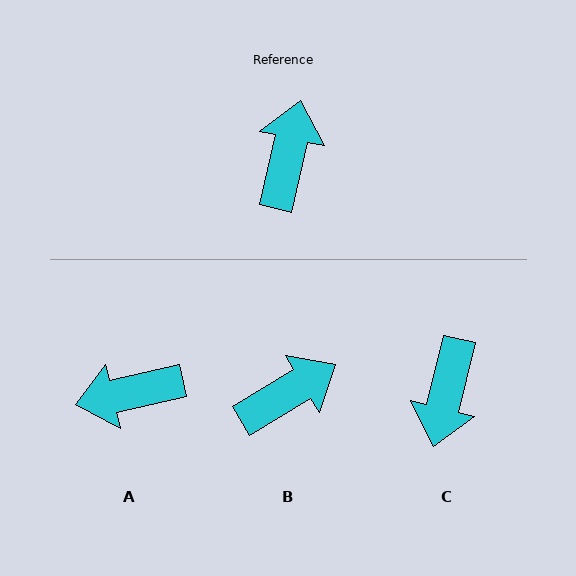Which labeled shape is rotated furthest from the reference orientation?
C, about 179 degrees away.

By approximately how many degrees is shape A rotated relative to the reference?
Approximately 116 degrees counter-clockwise.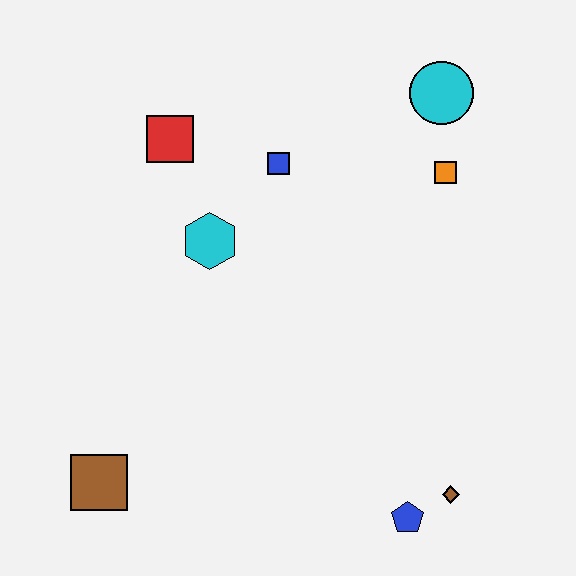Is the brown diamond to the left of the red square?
No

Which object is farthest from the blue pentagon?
The red square is farthest from the blue pentagon.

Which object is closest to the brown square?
The cyan hexagon is closest to the brown square.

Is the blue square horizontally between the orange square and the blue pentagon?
No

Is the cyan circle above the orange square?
Yes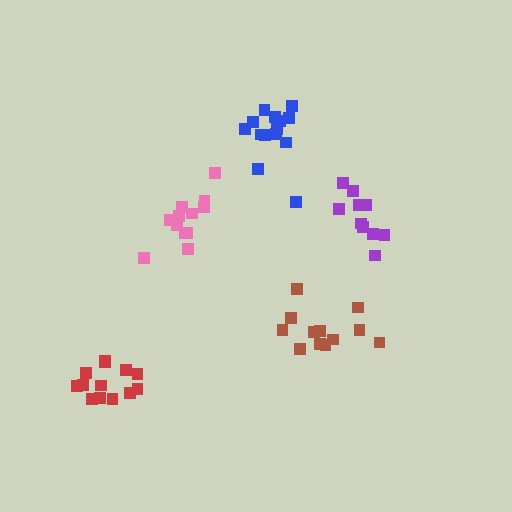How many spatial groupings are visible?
There are 5 spatial groupings.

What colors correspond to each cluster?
The clusters are colored: purple, red, brown, pink, blue.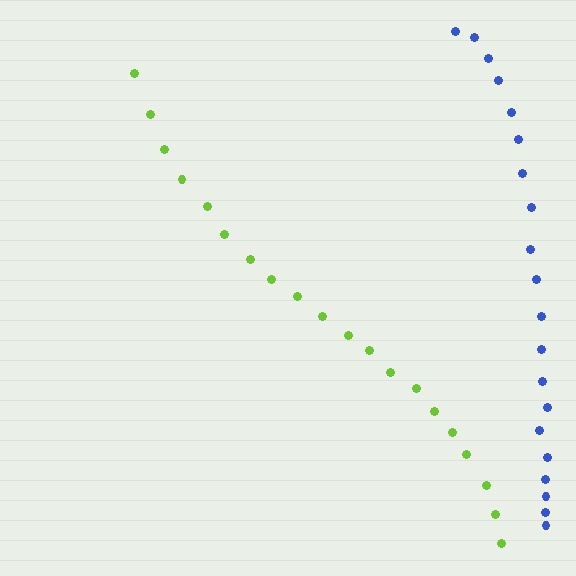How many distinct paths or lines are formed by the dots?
There are 2 distinct paths.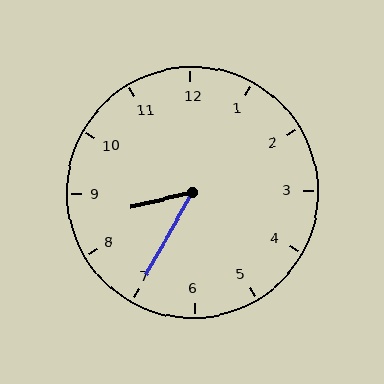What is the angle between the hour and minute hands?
Approximately 48 degrees.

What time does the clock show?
8:35.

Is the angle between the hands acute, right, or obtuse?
It is acute.